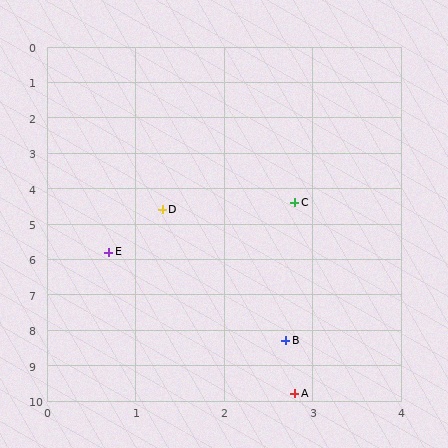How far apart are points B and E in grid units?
Points B and E are about 3.2 grid units apart.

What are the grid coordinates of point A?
Point A is at approximately (2.8, 9.8).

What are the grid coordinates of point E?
Point E is at approximately (0.7, 5.8).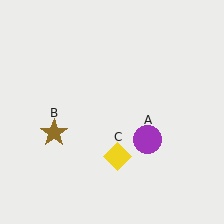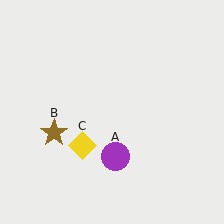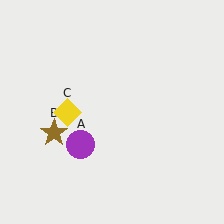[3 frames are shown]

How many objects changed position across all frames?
2 objects changed position: purple circle (object A), yellow diamond (object C).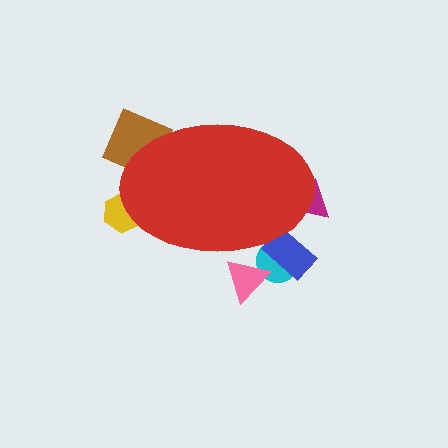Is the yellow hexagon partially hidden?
Yes, the yellow hexagon is partially hidden behind the red ellipse.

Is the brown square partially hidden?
Yes, the brown square is partially hidden behind the red ellipse.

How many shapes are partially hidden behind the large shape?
6 shapes are partially hidden.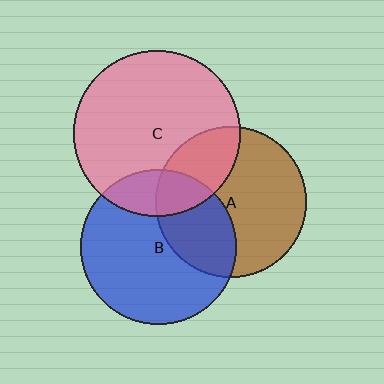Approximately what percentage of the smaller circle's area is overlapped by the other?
Approximately 20%.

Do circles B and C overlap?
Yes.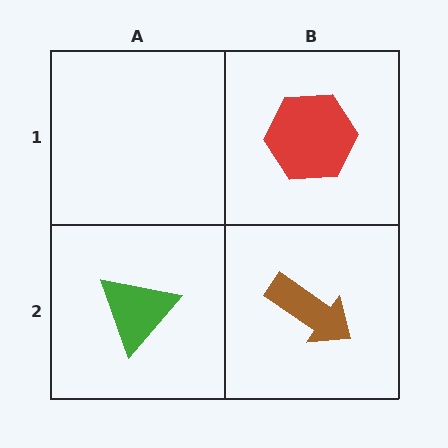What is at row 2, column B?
A brown arrow.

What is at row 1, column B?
A red hexagon.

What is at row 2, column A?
A green triangle.